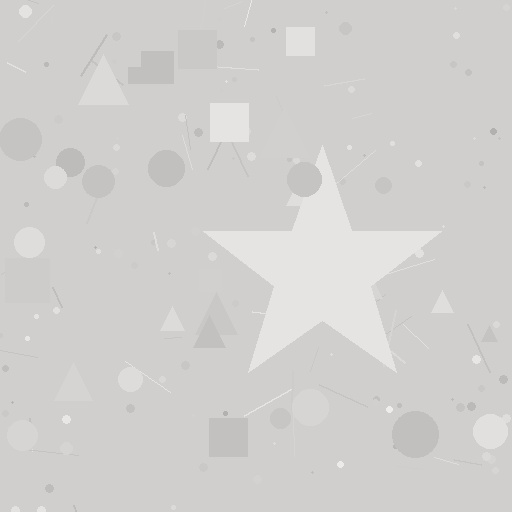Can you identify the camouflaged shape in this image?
The camouflaged shape is a star.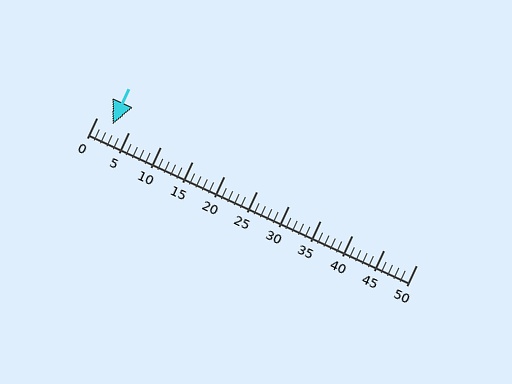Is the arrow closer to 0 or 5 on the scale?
The arrow is closer to 5.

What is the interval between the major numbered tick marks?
The major tick marks are spaced 5 units apart.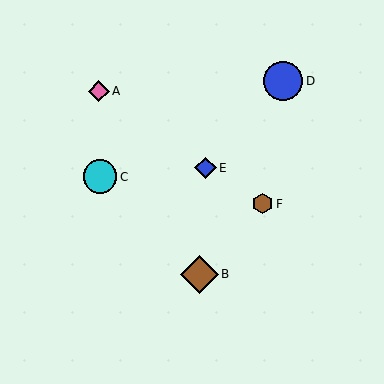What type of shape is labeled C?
Shape C is a cyan circle.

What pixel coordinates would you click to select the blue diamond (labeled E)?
Click at (205, 168) to select the blue diamond E.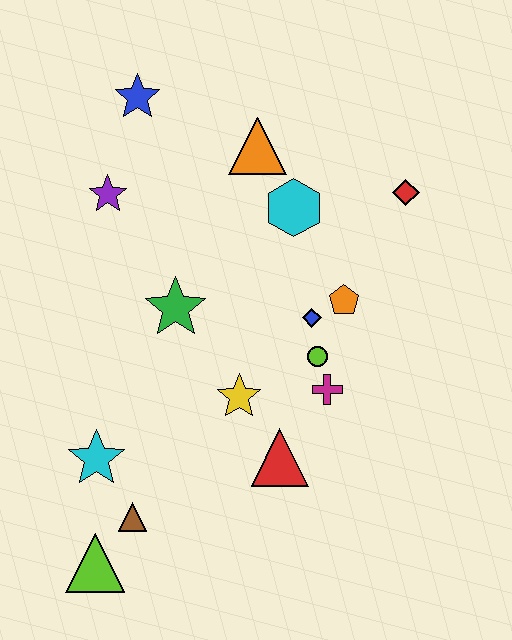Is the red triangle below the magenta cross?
Yes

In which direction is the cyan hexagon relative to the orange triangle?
The cyan hexagon is below the orange triangle.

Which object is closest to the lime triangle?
The brown triangle is closest to the lime triangle.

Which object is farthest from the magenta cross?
The blue star is farthest from the magenta cross.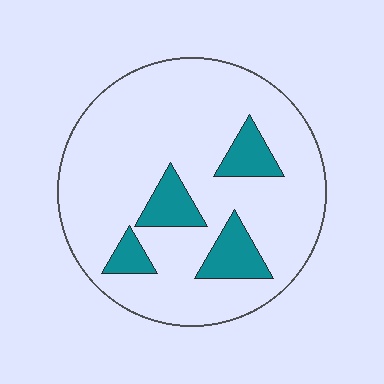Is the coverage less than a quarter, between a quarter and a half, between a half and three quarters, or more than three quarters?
Less than a quarter.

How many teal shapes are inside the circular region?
4.